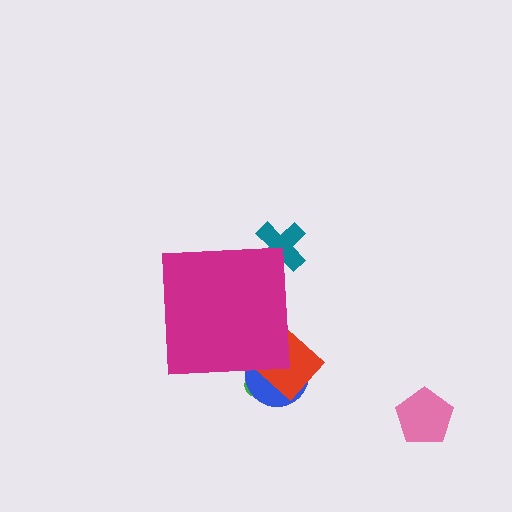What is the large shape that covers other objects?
A magenta square.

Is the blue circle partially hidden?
Yes, the blue circle is partially hidden behind the magenta square.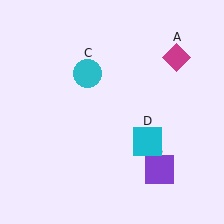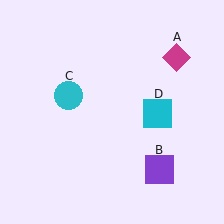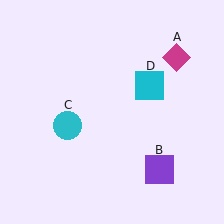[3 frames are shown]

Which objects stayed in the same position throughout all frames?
Magenta diamond (object A) and purple square (object B) remained stationary.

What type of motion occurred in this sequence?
The cyan circle (object C), cyan square (object D) rotated counterclockwise around the center of the scene.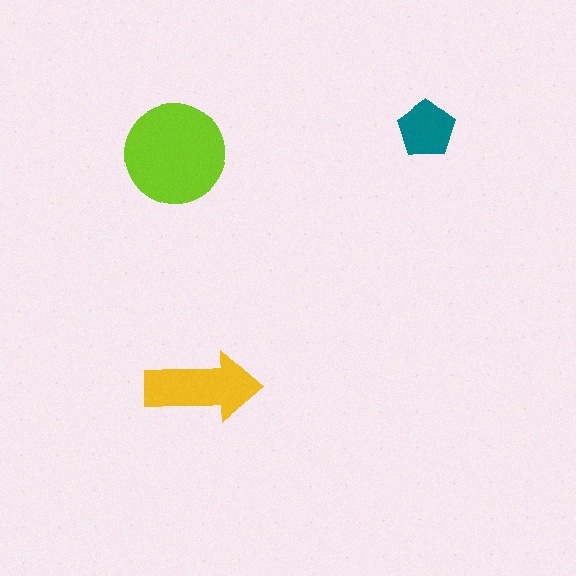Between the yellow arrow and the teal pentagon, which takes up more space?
The yellow arrow.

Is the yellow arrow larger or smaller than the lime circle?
Smaller.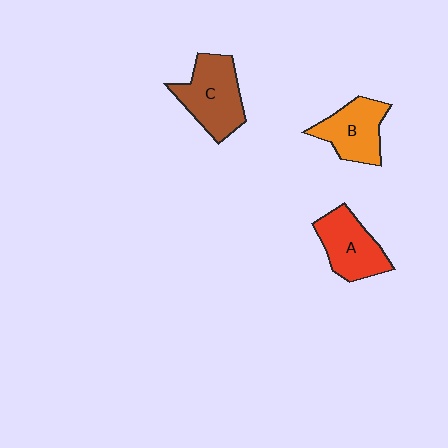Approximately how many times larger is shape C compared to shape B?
Approximately 1.2 times.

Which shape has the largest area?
Shape C (brown).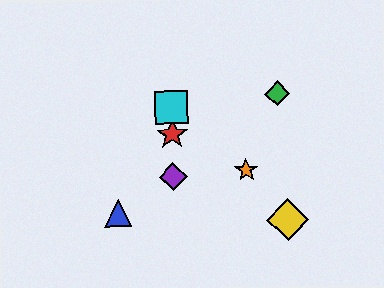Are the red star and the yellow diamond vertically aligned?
No, the red star is at x≈172 and the yellow diamond is at x≈288.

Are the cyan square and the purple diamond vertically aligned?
Yes, both are at x≈171.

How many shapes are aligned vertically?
3 shapes (the red star, the purple diamond, the cyan square) are aligned vertically.